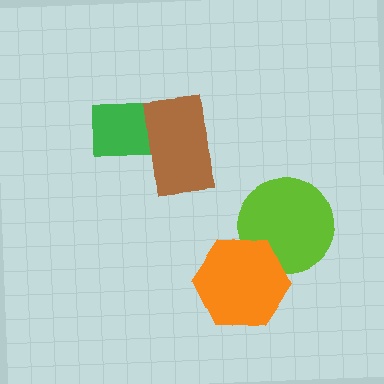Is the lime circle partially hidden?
Yes, it is partially covered by another shape.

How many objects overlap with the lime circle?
1 object overlaps with the lime circle.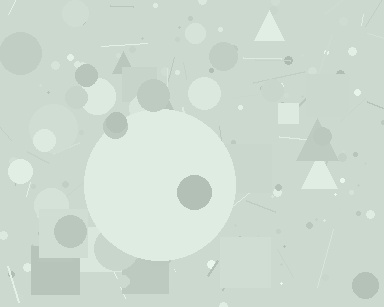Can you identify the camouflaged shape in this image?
The camouflaged shape is a circle.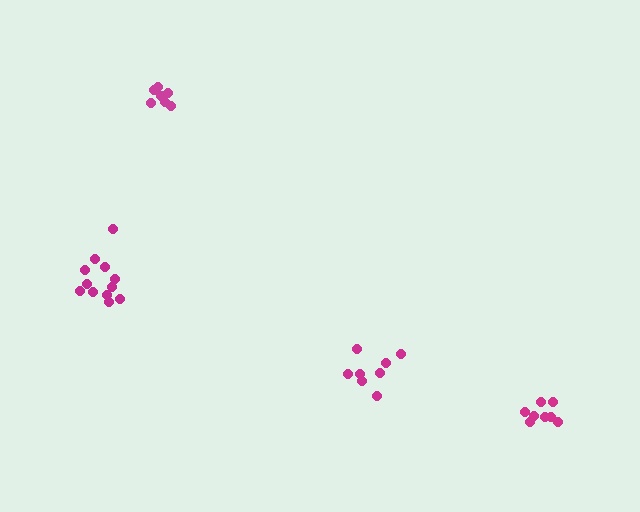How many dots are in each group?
Group 1: 8 dots, Group 2: 8 dots, Group 3: 7 dots, Group 4: 12 dots (35 total).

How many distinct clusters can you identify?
There are 4 distinct clusters.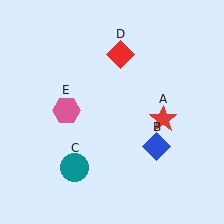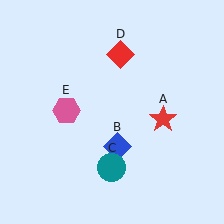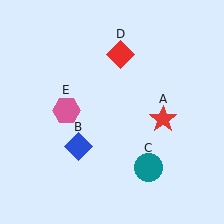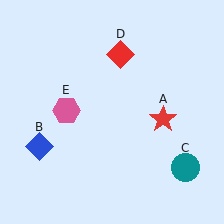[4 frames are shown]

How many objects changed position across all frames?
2 objects changed position: blue diamond (object B), teal circle (object C).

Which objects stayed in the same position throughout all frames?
Red star (object A) and red diamond (object D) and pink hexagon (object E) remained stationary.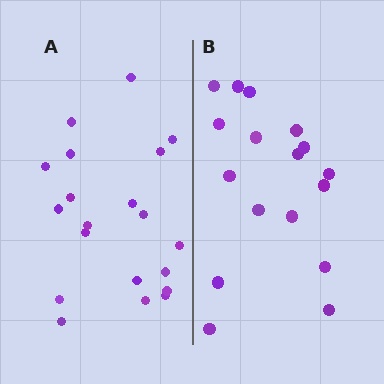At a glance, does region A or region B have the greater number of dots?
Region A (the left region) has more dots.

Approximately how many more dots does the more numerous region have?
Region A has just a few more — roughly 2 or 3 more dots than region B.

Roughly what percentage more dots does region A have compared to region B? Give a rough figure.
About 20% more.